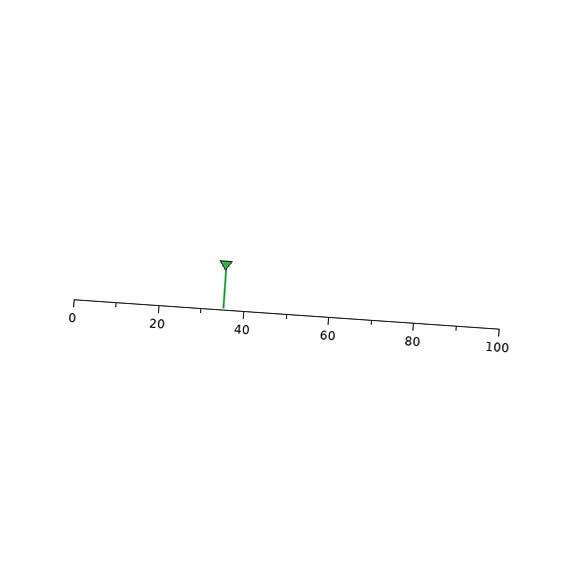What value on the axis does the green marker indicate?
The marker indicates approximately 35.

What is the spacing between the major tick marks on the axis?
The major ticks are spaced 20 apart.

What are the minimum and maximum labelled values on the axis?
The axis runs from 0 to 100.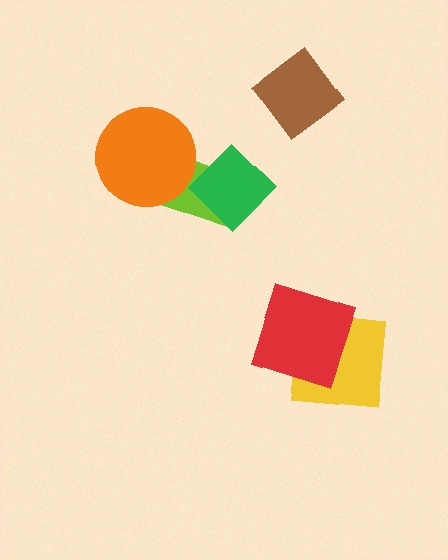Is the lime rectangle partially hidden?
Yes, it is partially covered by another shape.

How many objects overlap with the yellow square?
1 object overlaps with the yellow square.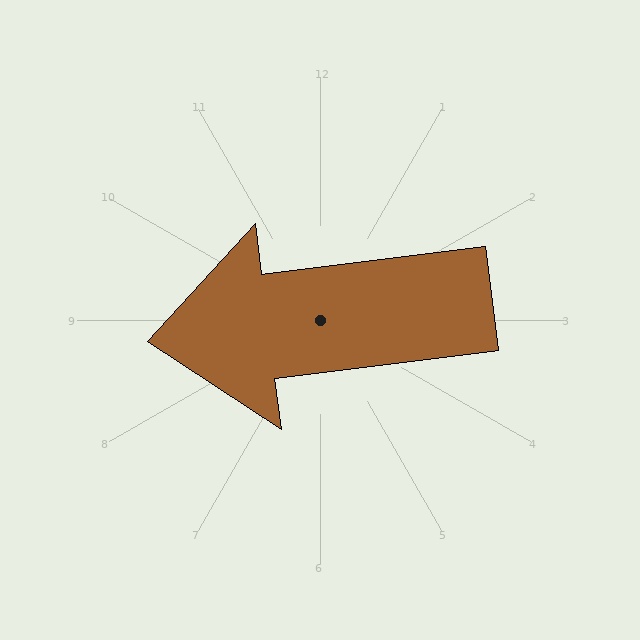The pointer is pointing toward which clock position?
Roughly 9 o'clock.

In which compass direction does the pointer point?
West.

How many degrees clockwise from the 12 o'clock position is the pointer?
Approximately 263 degrees.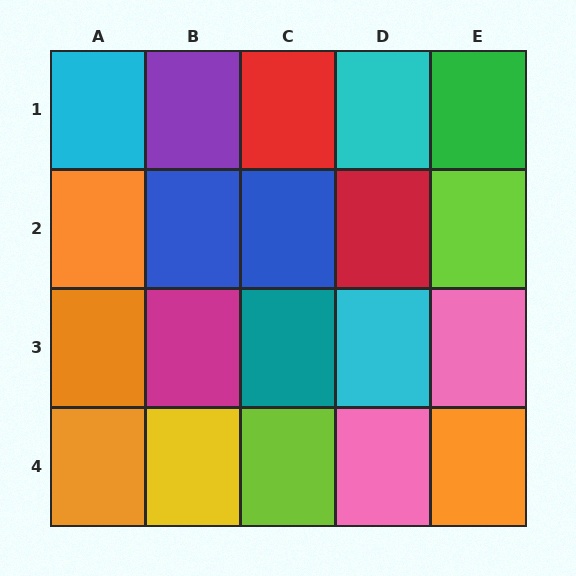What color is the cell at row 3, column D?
Cyan.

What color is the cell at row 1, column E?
Green.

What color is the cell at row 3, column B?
Magenta.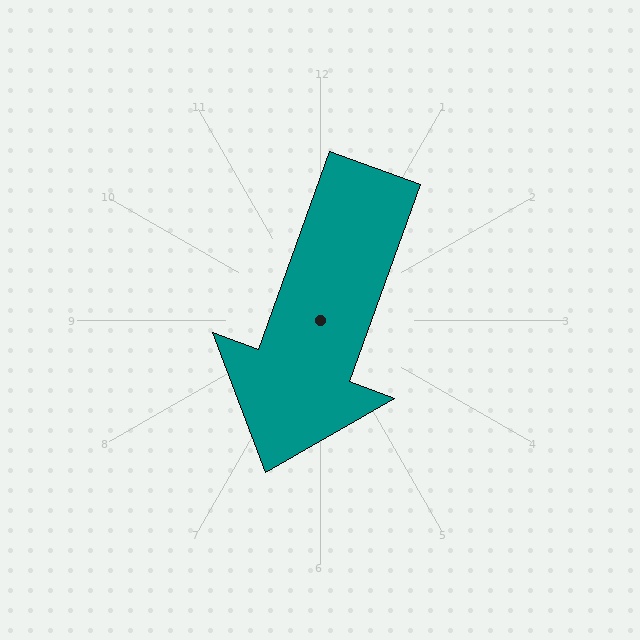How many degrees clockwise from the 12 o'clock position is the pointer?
Approximately 200 degrees.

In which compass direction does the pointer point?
South.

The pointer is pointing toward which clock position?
Roughly 7 o'clock.